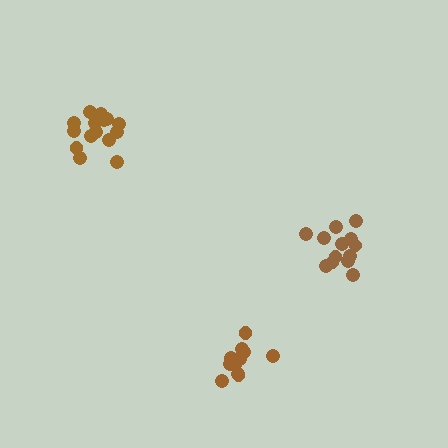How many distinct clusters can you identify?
There are 3 distinct clusters.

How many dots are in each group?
Group 1: 13 dots, Group 2: 15 dots, Group 3: 11 dots (39 total).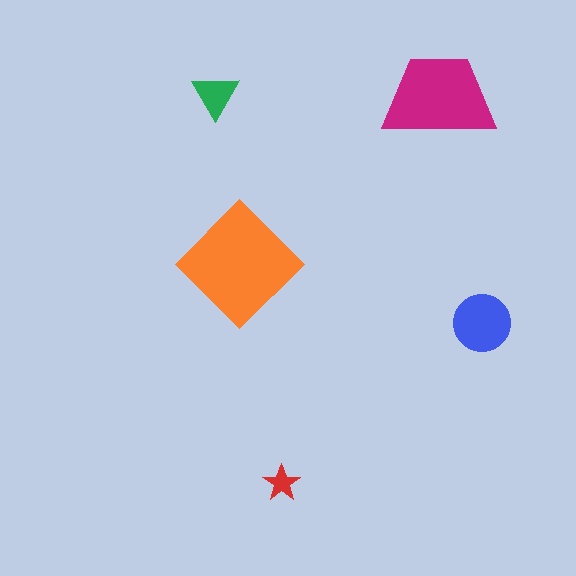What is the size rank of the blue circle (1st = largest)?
3rd.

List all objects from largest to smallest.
The orange diamond, the magenta trapezoid, the blue circle, the green triangle, the red star.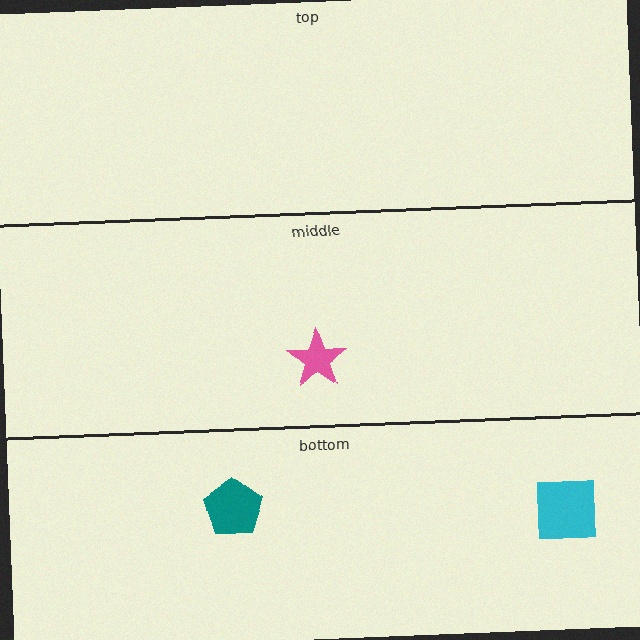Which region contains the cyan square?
The bottom region.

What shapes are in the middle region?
The pink star.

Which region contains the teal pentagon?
The bottom region.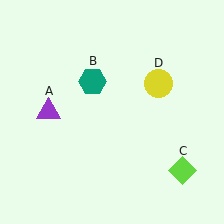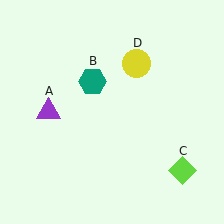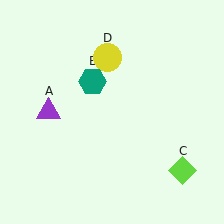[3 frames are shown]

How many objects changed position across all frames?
1 object changed position: yellow circle (object D).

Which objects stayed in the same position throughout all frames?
Purple triangle (object A) and teal hexagon (object B) and lime diamond (object C) remained stationary.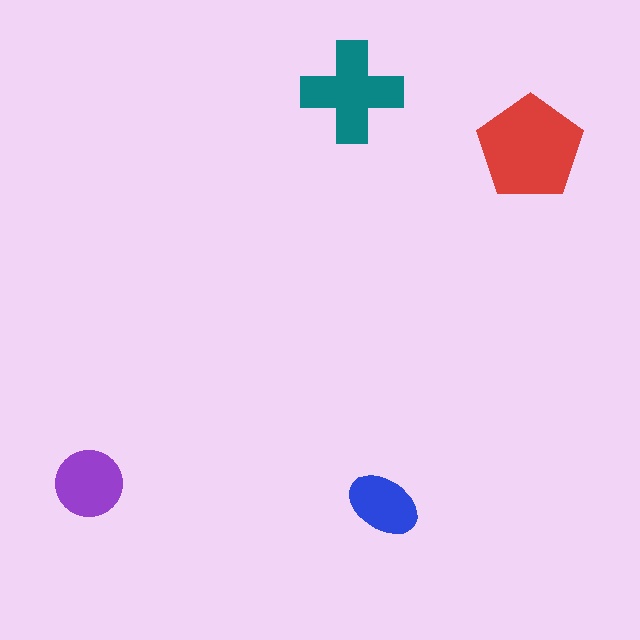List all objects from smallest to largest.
The blue ellipse, the purple circle, the teal cross, the red pentagon.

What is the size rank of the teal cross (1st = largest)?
2nd.